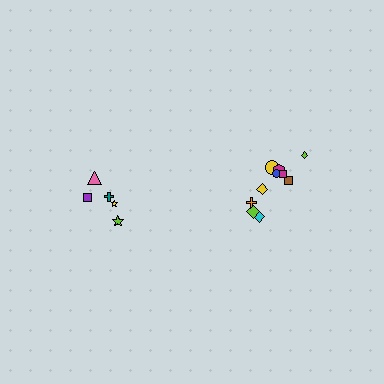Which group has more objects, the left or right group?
The right group.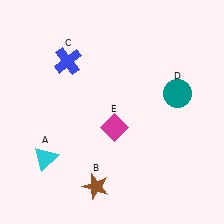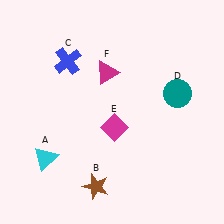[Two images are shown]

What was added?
A magenta triangle (F) was added in Image 2.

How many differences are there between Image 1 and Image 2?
There is 1 difference between the two images.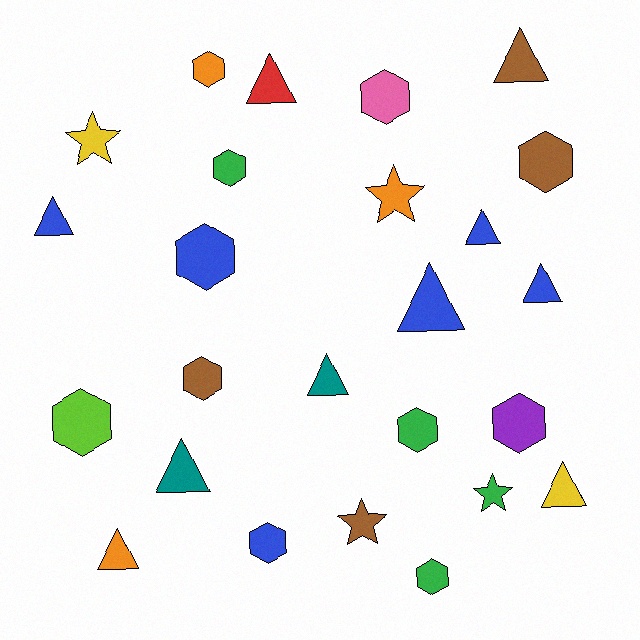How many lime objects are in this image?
There is 1 lime object.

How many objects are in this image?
There are 25 objects.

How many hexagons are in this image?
There are 11 hexagons.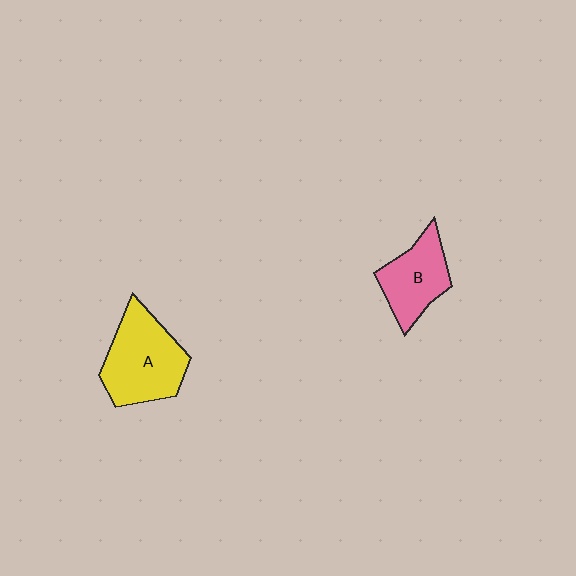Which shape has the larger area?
Shape A (yellow).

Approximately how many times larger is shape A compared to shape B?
Approximately 1.4 times.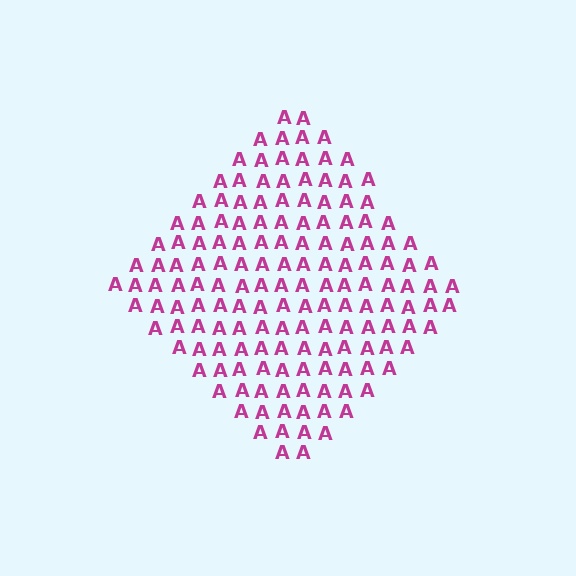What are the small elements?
The small elements are letter A's.